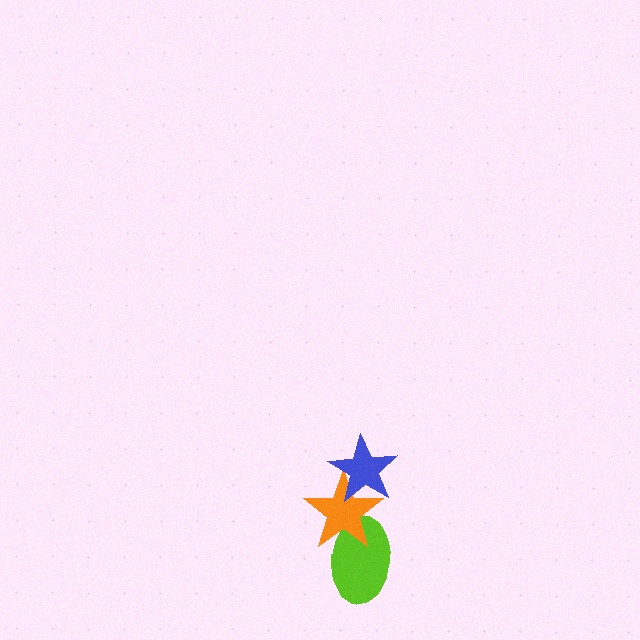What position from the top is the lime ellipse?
The lime ellipse is 3rd from the top.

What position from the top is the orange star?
The orange star is 2nd from the top.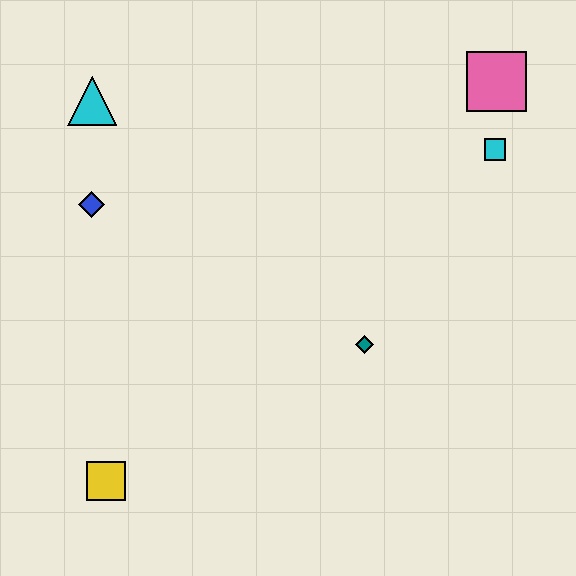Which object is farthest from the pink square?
The yellow square is farthest from the pink square.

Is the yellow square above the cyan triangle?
No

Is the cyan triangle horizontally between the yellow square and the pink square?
No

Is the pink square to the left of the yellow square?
No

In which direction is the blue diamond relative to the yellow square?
The blue diamond is above the yellow square.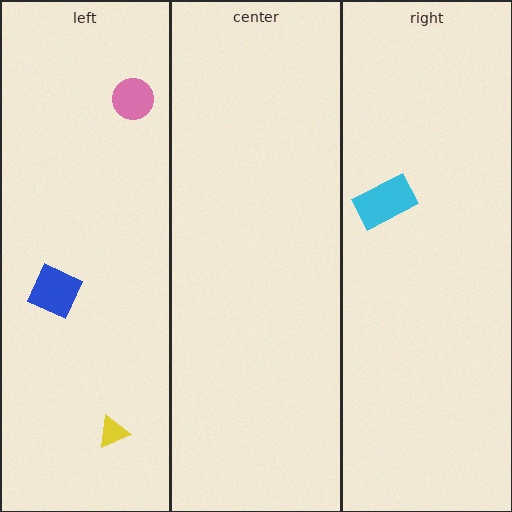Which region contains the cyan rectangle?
The right region.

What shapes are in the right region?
The cyan rectangle.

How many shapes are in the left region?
3.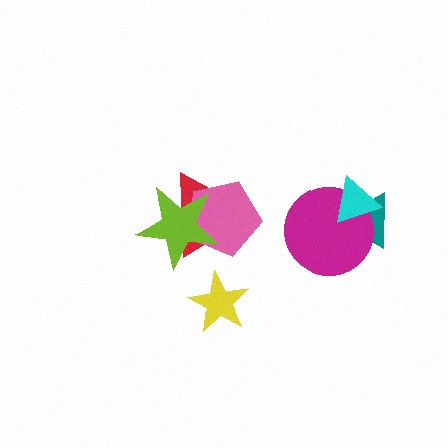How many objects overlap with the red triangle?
2 objects overlap with the red triangle.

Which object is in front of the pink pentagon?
The lime star is in front of the pink pentagon.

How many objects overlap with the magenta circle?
2 objects overlap with the magenta circle.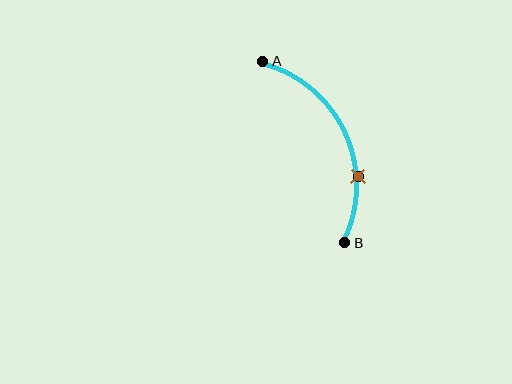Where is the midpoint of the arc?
The arc midpoint is the point on the curve farthest from the straight line joining A and B. It sits to the right of that line.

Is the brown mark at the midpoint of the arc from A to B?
No. The brown mark lies on the arc but is closer to endpoint B. The arc midpoint would be at the point on the curve equidistant along the arc from both A and B.